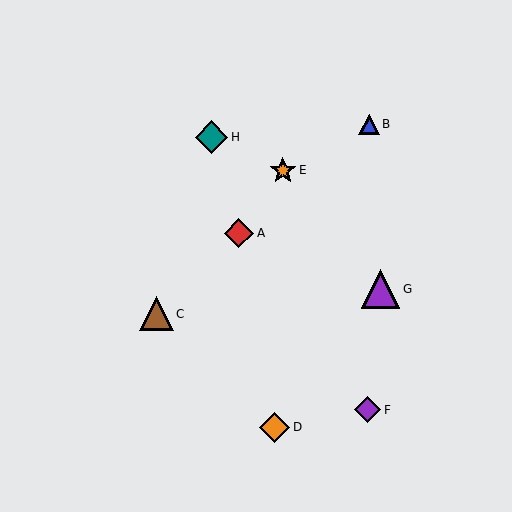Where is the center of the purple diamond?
The center of the purple diamond is at (368, 410).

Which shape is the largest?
The purple triangle (labeled G) is the largest.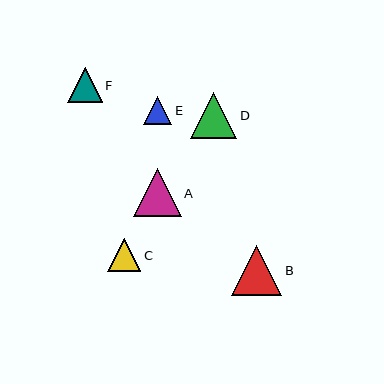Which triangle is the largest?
Triangle B is the largest with a size of approximately 50 pixels.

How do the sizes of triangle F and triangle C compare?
Triangle F and triangle C are approximately the same size.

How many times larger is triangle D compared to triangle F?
Triangle D is approximately 1.3 times the size of triangle F.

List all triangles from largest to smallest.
From largest to smallest: B, A, D, F, C, E.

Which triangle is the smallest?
Triangle E is the smallest with a size of approximately 28 pixels.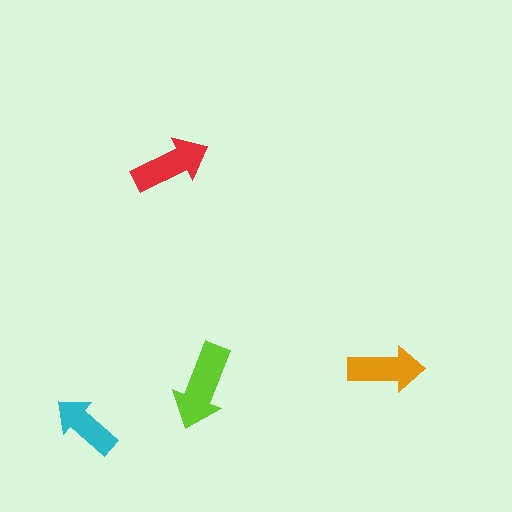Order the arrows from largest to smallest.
the lime one, the red one, the orange one, the cyan one.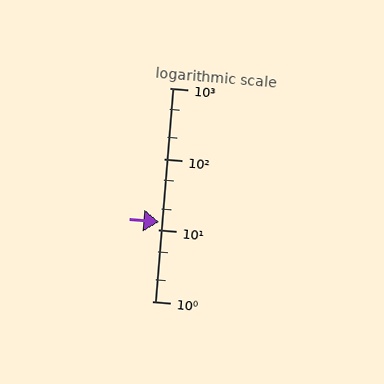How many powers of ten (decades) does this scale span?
The scale spans 3 decades, from 1 to 1000.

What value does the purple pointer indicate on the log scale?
The pointer indicates approximately 13.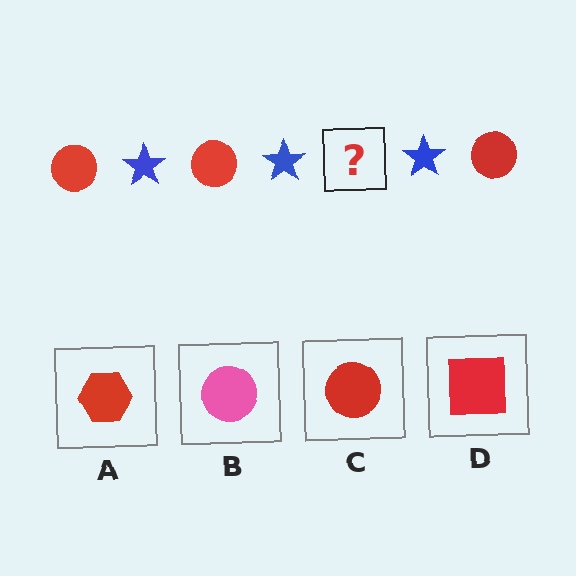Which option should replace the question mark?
Option C.